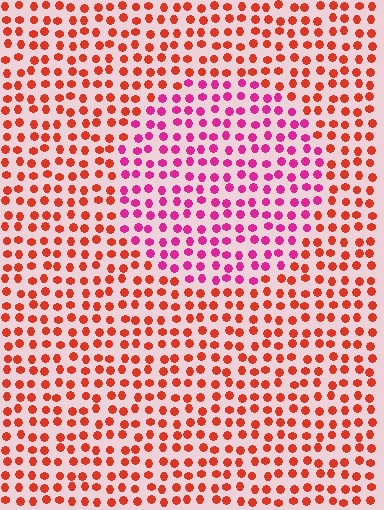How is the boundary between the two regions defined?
The boundary is defined purely by a slight shift in hue (about 44 degrees). Spacing, size, and orientation are identical on both sides.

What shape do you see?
I see a circle.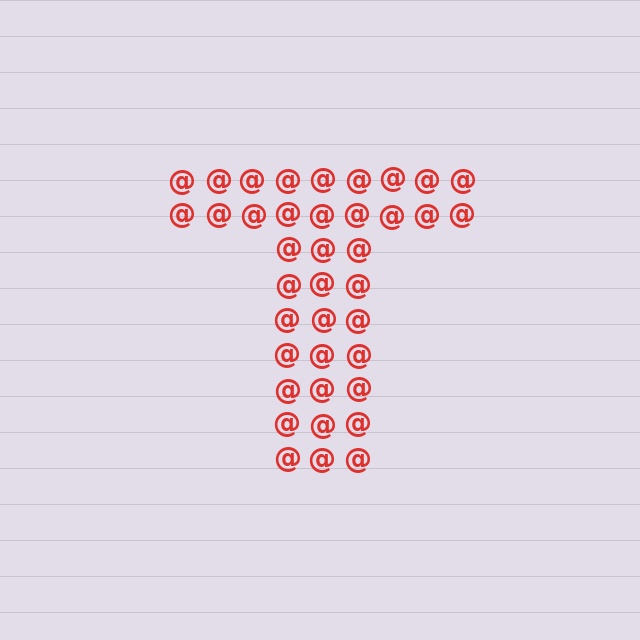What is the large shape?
The large shape is the letter T.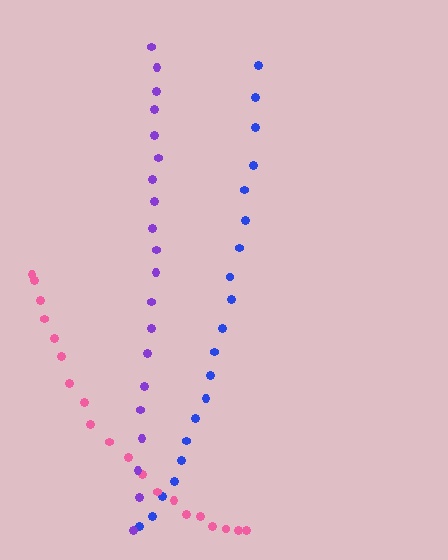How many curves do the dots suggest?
There are 3 distinct paths.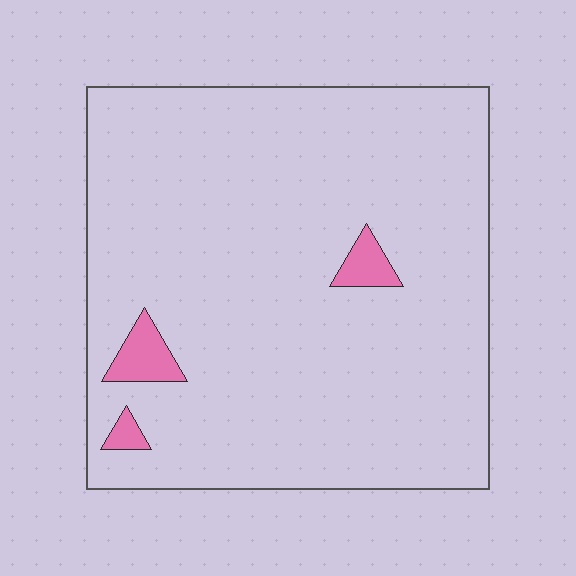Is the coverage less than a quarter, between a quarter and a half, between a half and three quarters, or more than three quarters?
Less than a quarter.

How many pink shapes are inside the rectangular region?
3.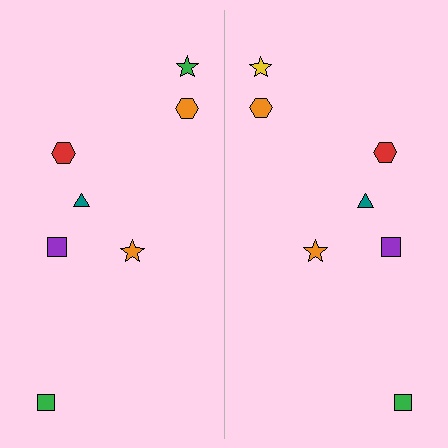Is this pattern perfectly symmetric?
No, the pattern is not perfectly symmetric. The yellow star on the right side breaks the symmetry — its mirror counterpart is green.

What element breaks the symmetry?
The yellow star on the right side breaks the symmetry — its mirror counterpart is green.